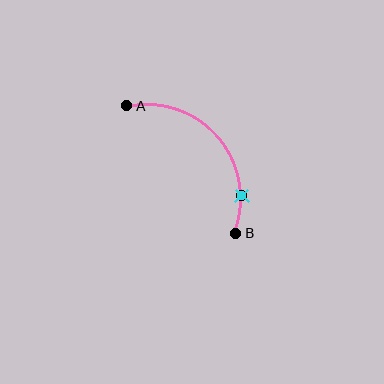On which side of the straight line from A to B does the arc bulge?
The arc bulges above and to the right of the straight line connecting A and B.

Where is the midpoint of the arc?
The arc midpoint is the point on the curve farthest from the straight line joining A and B. It sits above and to the right of that line.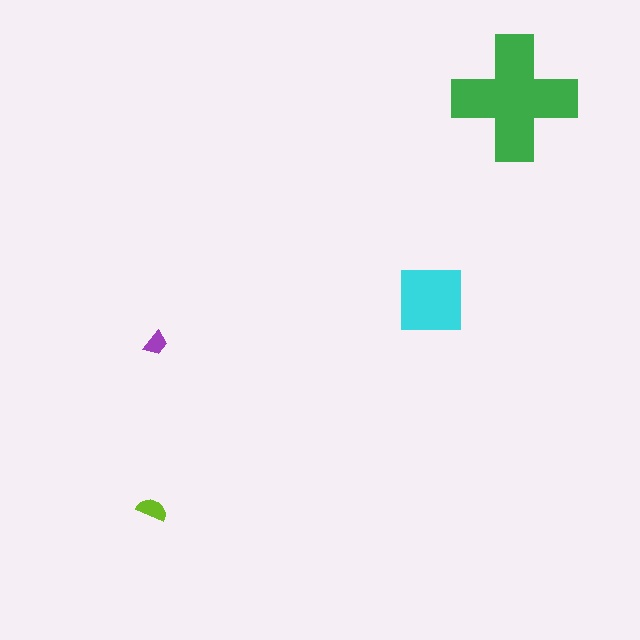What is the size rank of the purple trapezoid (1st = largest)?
4th.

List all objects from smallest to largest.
The purple trapezoid, the lime semicircle, the cyan square, the green cross.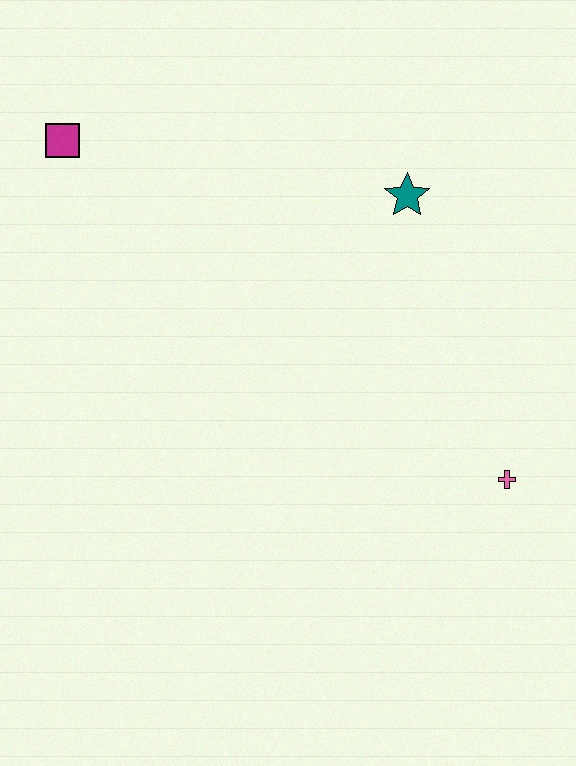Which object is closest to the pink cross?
The teal star is closest to the pink cross.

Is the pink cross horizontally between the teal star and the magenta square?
No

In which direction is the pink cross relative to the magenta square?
The pink cross is to the right of the magenta square.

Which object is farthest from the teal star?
The magenta square is farthest from the teal star.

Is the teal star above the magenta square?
No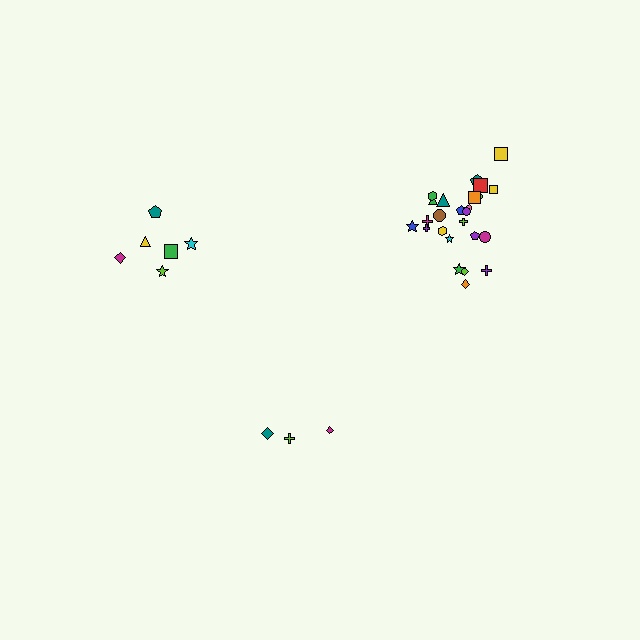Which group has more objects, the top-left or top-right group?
The top-right group.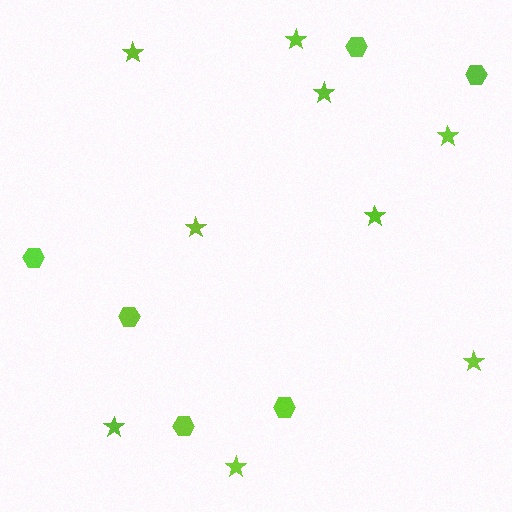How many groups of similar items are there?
There are 2 groups: one group of stars (9) and one group of hexagons (6).